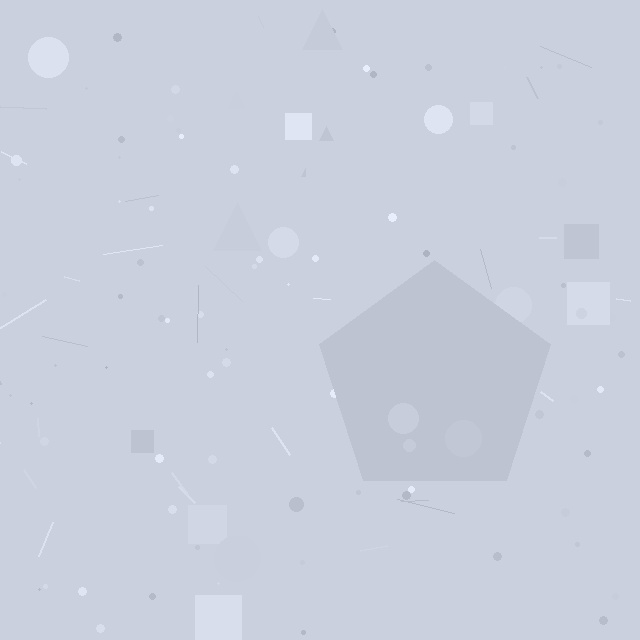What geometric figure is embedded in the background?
A pentagon is embedded in the background.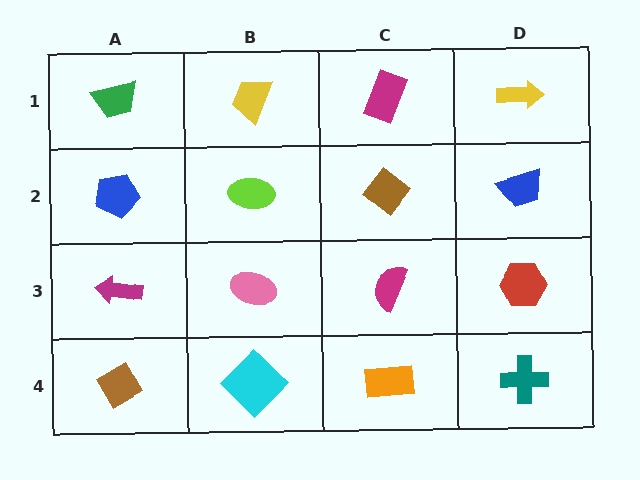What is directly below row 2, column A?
A magenta arrow.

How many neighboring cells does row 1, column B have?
3.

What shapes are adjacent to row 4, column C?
A magenta semicircle (row 3, column C), a cyan diamond (row 4, column B), a teal cross (row 4, column D).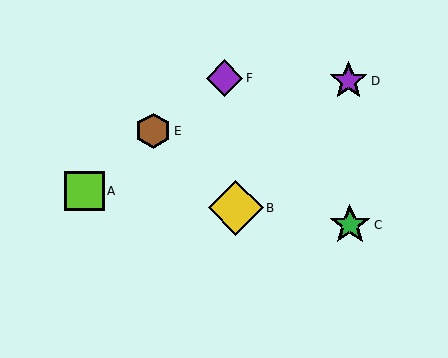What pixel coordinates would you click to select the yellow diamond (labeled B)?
Click at (236, 208) to select the yellow diamond B.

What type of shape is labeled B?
Shape B is a yellow diamond.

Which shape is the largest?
The yellow diamond (labeled B) is the largest.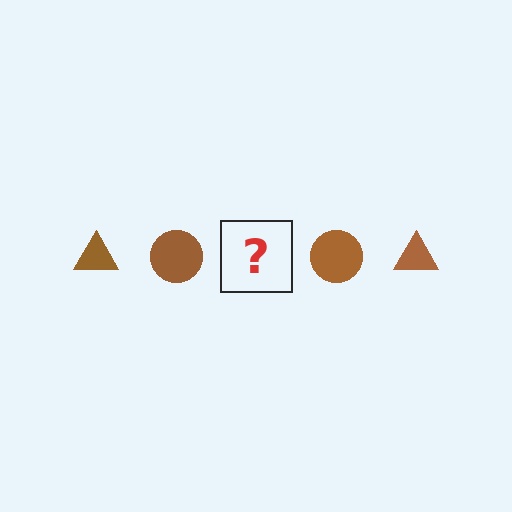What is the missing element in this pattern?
The missing element is a brown triangle.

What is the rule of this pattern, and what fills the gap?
The rule is that the pattern cycles through triangle, circle shapes in brown. The gap should be filled with a brown triangle.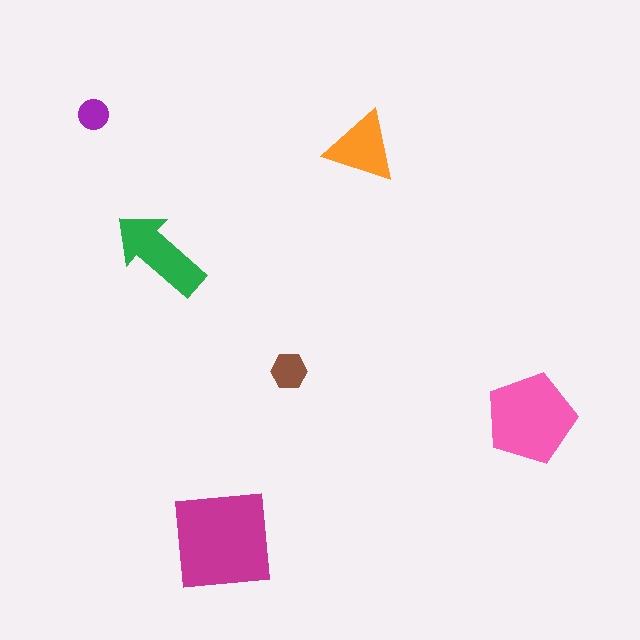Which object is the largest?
The magenta square.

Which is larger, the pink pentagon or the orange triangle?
The pink pentagon.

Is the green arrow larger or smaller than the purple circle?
Larger.